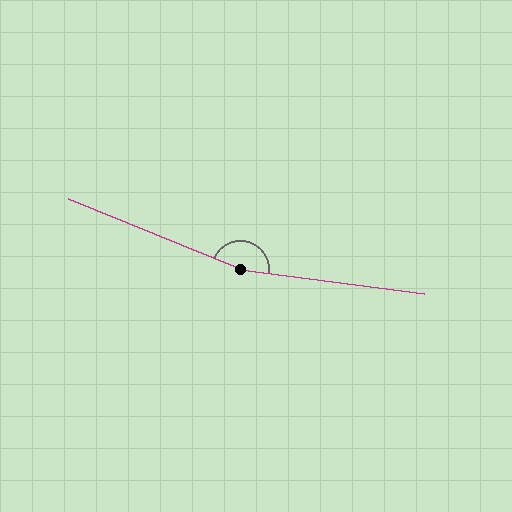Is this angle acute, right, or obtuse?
It is obtuse.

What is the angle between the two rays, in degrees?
Approximately 165 degrees.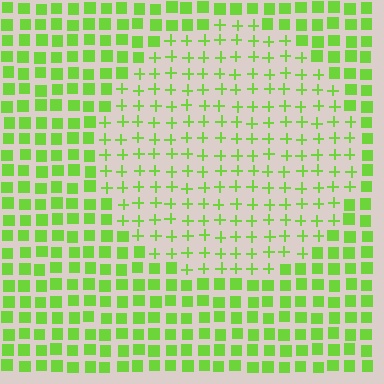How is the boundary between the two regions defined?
The boundary is defined by a change in element shape: plus signs inside vs. squares outside. All elements share the same color and spacing.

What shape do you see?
I see a circle.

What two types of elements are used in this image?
The image uses plus signs inside the circle region and squares outside it.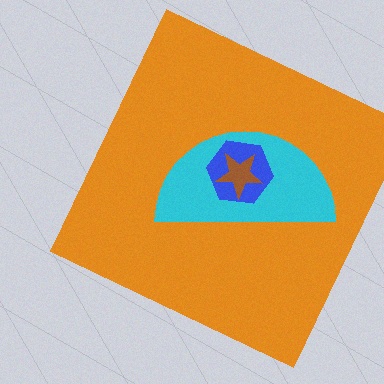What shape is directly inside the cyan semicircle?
The blue hexagon.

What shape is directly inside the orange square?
The cyan semicircle.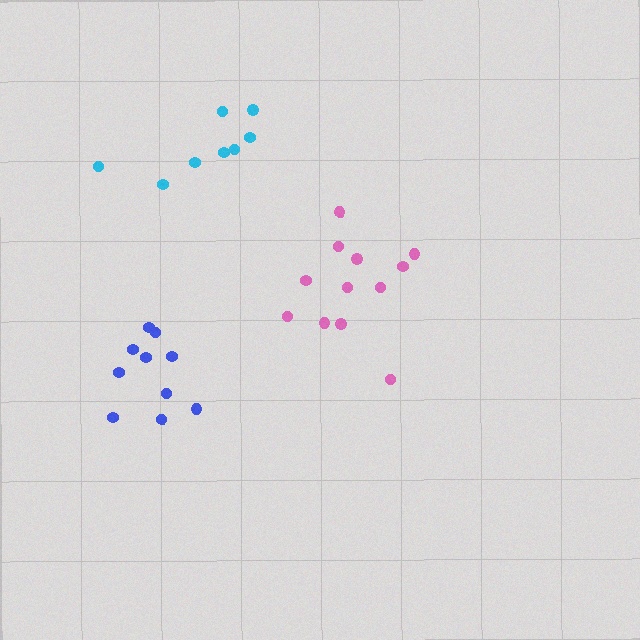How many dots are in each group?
Group 1: 8 dots, Group 2: 12 dots, Group 3: 10 dots (30 total).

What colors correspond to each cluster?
The clusters are colored: cyan, pink, blue.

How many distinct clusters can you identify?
There are 3 distinct clusters.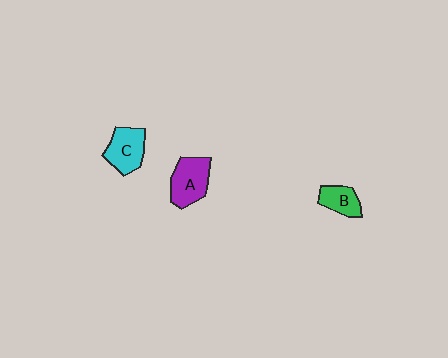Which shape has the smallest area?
Shape B (green).